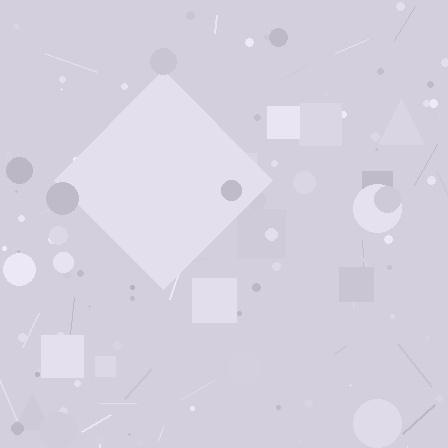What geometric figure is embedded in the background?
A diamond is embedded in the background.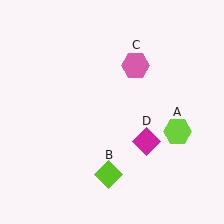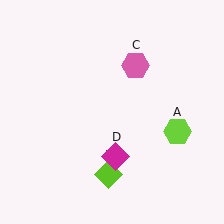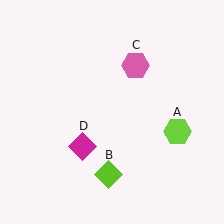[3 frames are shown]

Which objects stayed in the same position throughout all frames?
Lime hexagon (object A) and lime diamond (object B) and pink hexagon (object C) remained stationary.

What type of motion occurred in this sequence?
The magenta diamond (object D) rotated clockwise around the center of the scene.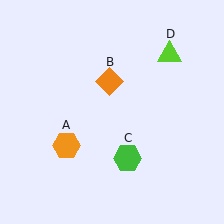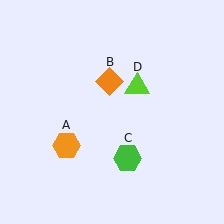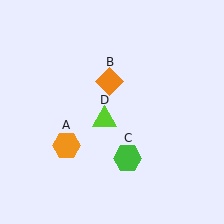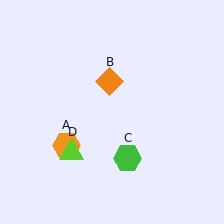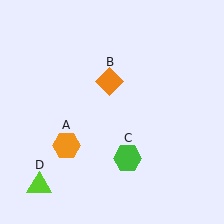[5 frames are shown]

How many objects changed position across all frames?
1 object changed position: lime triangle (object D).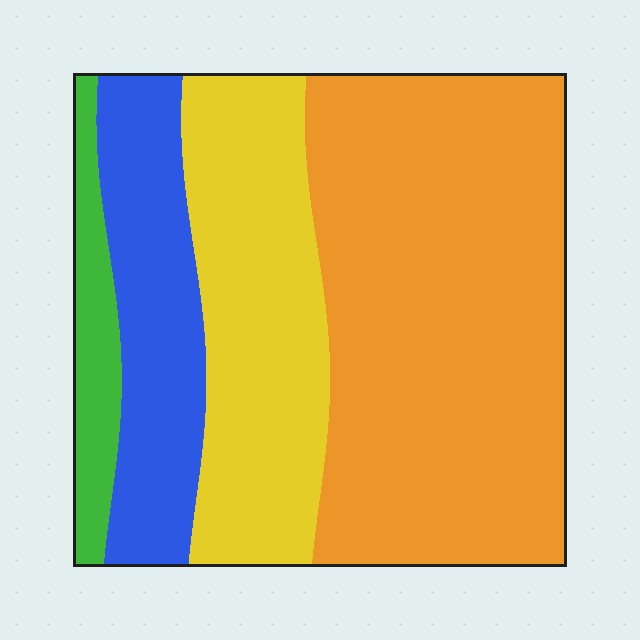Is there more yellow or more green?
Yellow.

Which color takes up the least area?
Green, at roughly 5%.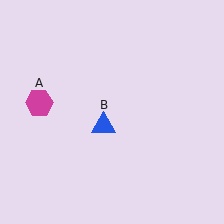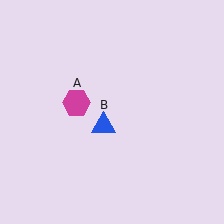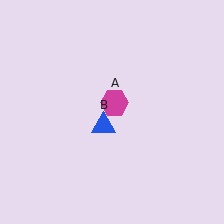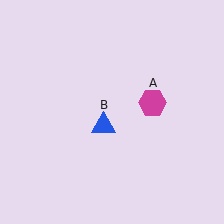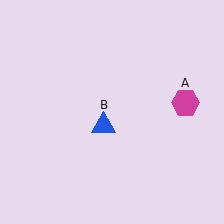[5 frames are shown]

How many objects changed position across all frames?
1 object changed position: magenta hexagon (object A).